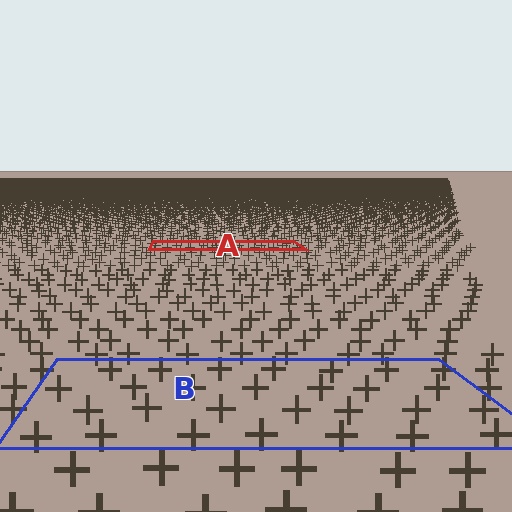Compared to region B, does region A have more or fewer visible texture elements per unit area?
Region A has more texture elements per unit area — they are packed more densely because it is farther away.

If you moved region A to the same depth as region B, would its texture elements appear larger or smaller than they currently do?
They would appear larger. At a closer depth, the same texture elements are projected at a bigger on-screen size.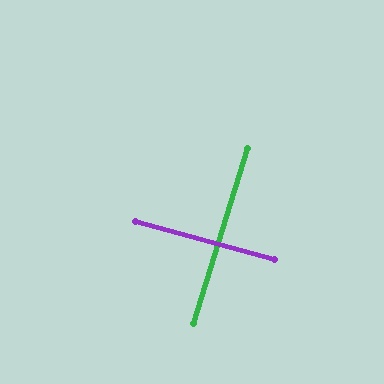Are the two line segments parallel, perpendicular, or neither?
Perpendicular — they meet at approximately 88°.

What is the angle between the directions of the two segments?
Approximately 88 degrees.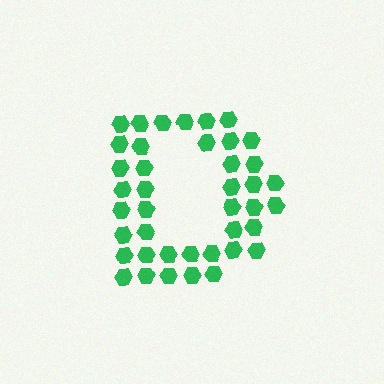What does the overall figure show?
The overall figure shows the letter D.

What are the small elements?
The small elements are hexagons.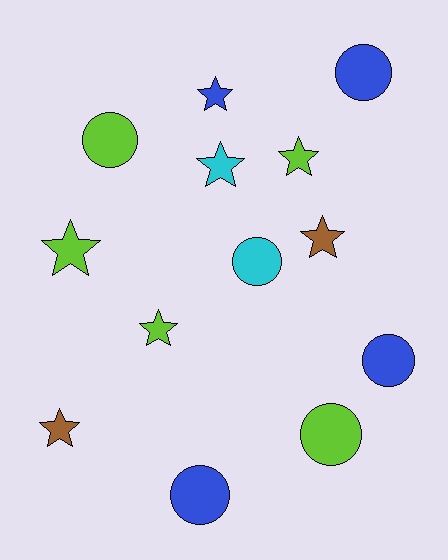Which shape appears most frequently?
Star, with 7 objects.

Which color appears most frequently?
Lime, with 5 objects.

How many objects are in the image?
There are 13 objects.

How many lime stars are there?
There are 3 lime stars.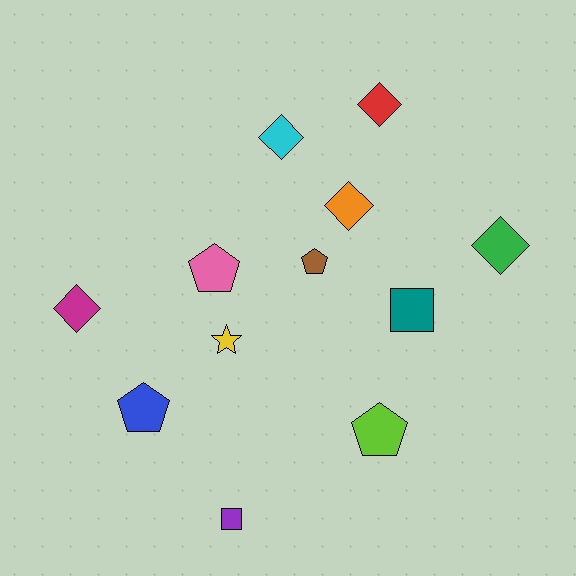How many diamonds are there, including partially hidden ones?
There are 5 diamonds.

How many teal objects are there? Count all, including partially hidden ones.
There is 1 teal object.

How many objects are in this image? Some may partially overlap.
There are 12 objects.